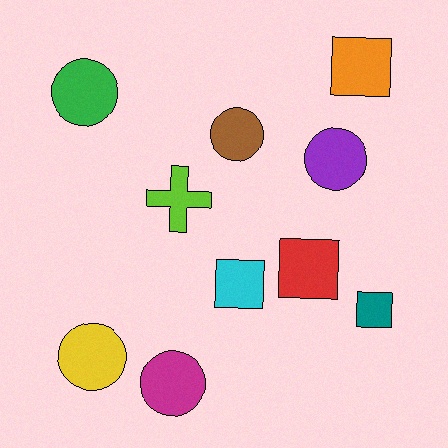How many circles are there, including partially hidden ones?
There are 5 circles.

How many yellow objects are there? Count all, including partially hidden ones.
There is 1 yellow object.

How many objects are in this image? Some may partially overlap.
There are 10 objects.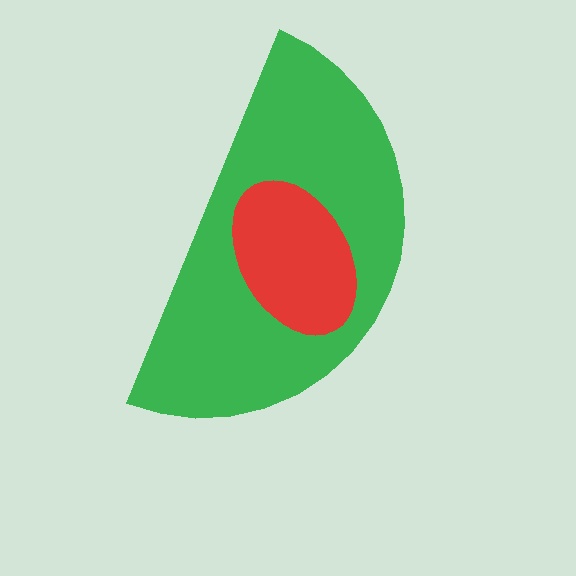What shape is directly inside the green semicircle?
The red ellipse.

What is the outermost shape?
The green semicircle.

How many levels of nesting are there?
2.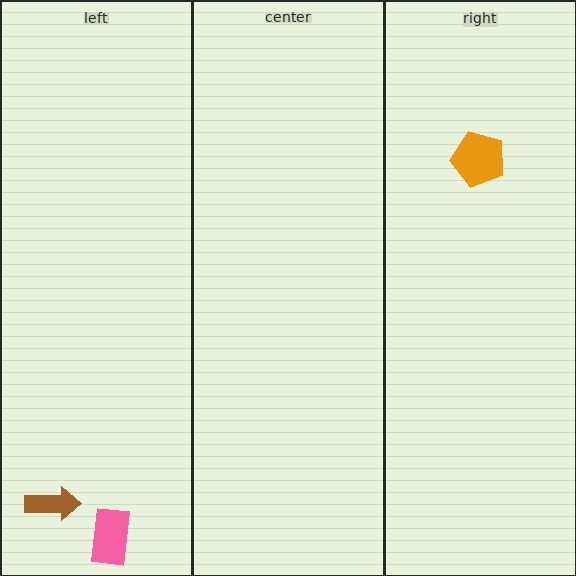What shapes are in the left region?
The pink rectangle, the brown arrow.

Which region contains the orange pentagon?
The right region.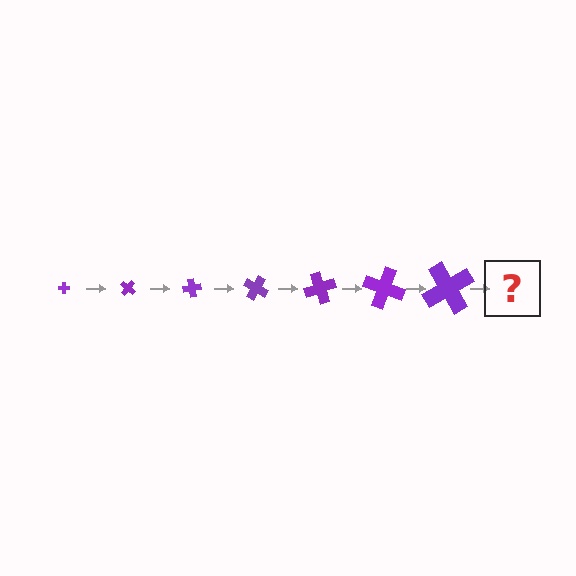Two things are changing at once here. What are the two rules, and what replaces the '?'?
The two rules are that the cross grows larger each step and it rotates 40 degrees each step. The '?' should be a cross, larger than the previous one and rotated 280 degrees from the start.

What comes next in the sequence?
The next element should be a cross, larger than the previous one and rotated 280 degrees from the start.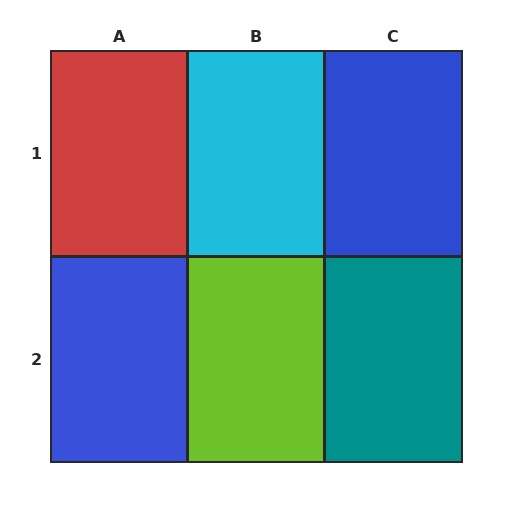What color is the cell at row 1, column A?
Red.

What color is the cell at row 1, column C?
Blue.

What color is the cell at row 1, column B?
Cyan.